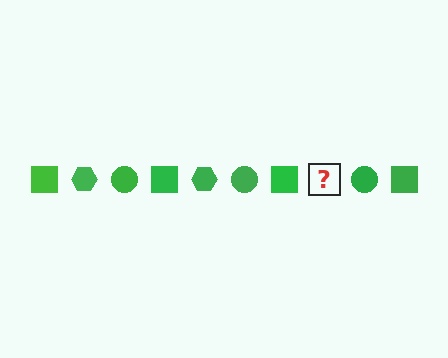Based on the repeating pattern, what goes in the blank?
The blank should be a green hexagon.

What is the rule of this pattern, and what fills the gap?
The rule is that the pattern cycles through square, hexagon, circle shapes in green. The gap should be filled with a green hexagon.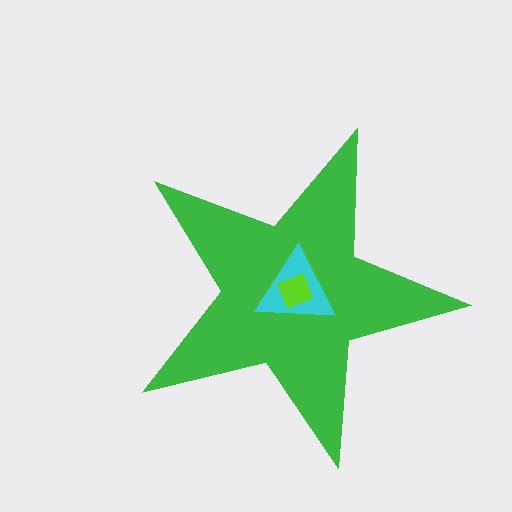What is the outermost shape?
The green star.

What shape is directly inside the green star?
The cyan triangle.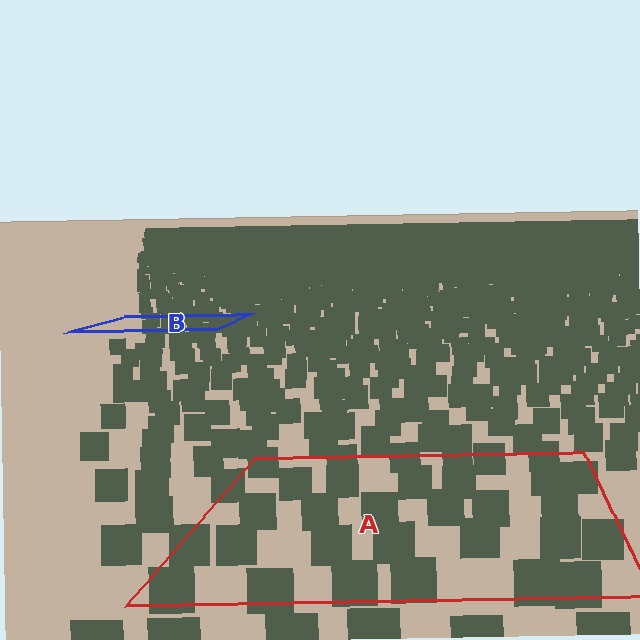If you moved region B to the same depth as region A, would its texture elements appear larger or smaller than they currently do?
They would appear larger. At a closer depth, the same texture elements are projected at a bigger on-screen size.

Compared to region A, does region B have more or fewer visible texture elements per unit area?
Region B has more texture elements per unit area — they are packed more densely because it is farther away.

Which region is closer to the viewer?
Region A is closer. The texture elements there are larger and more spread out.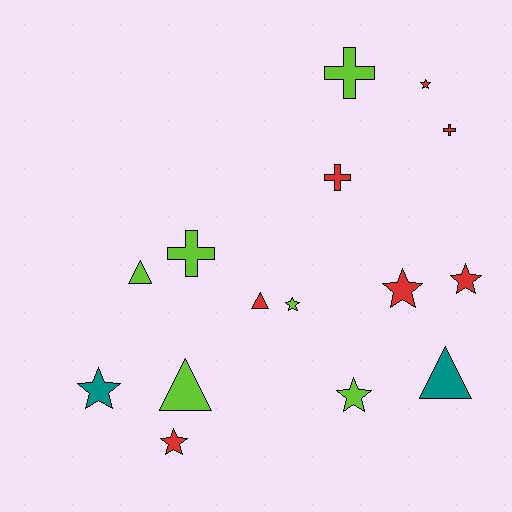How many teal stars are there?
There is 1 teal star.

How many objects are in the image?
There are 15 objects.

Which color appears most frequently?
Red, with 7 objects.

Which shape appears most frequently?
Star, with 7 objects.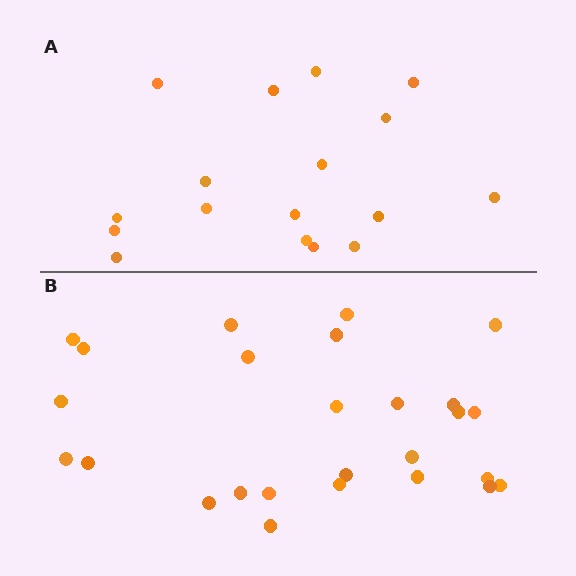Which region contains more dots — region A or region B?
Region B (the bottom region) has more dots.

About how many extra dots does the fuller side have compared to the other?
Region B has roughly 8 or so more dots than region A.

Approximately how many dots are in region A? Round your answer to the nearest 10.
About 20 dots. (The exact count is 17, which rounds to 20.)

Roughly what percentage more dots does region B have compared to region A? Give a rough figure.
About 55% more.